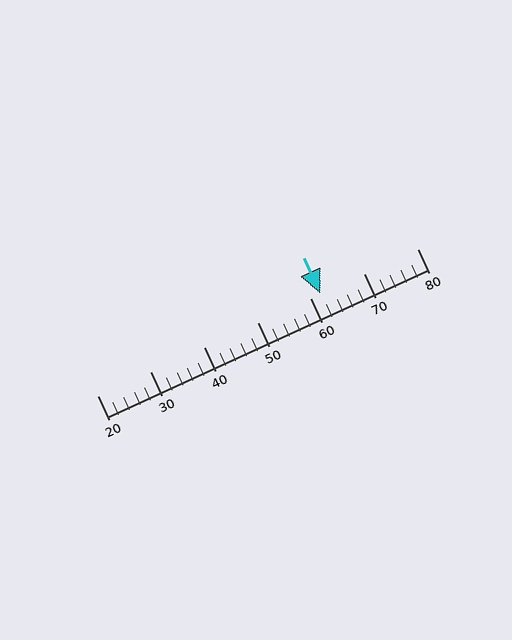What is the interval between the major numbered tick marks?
The major tick marks are spaced 10 units apart.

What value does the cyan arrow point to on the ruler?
The cyan arrow points to approximately 62.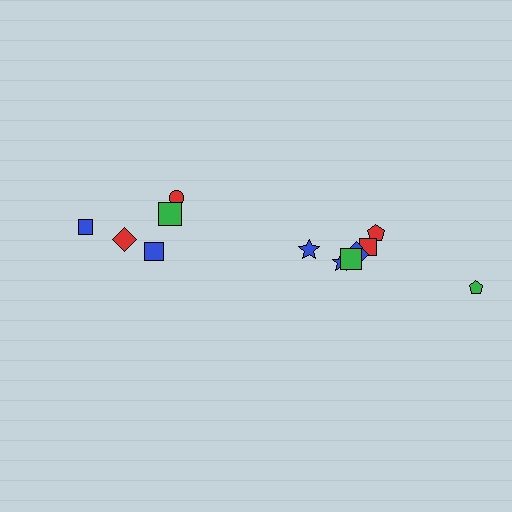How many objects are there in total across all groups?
There are 12 objects.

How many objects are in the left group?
There are 5 objects.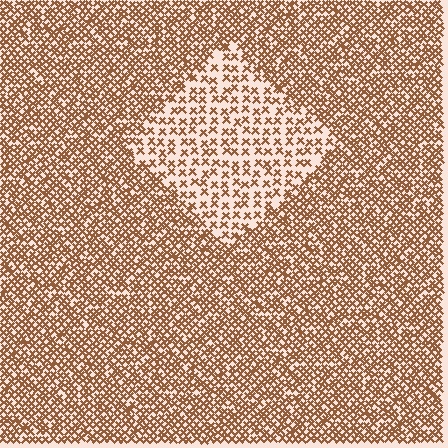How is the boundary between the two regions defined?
The boundary is defined by a change in element density (approximately 2.2x ratio). All elements are the same color, size, and shape.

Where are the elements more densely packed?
The elements are more densely packed outside the diamond boundary.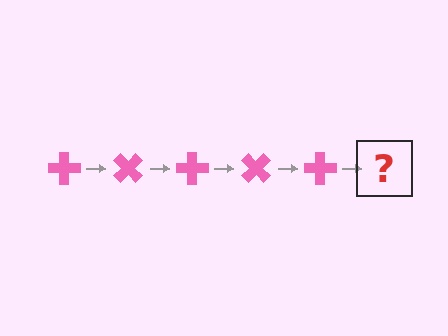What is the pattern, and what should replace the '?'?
The pattern is that the cross rotates 45 degrees each step. The '?' should be a pink cross rotated 225 degrees.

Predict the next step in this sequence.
The next step is a pink cross rotated 225 degrees.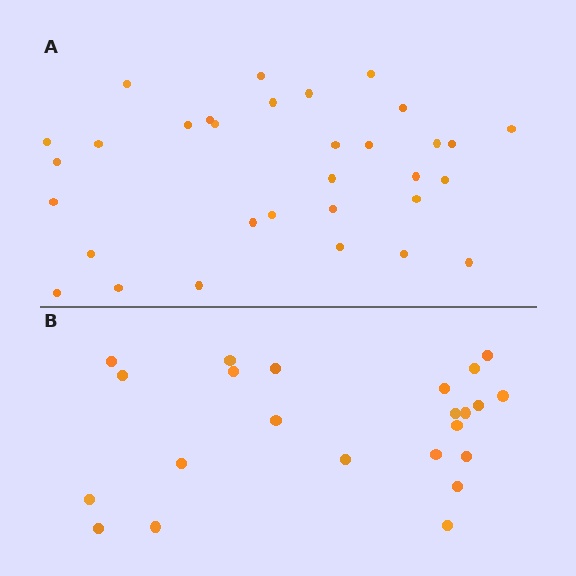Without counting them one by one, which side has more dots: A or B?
Region A (the top region) has more dots.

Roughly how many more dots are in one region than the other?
Region A has roughly 8 or so more dots than region B.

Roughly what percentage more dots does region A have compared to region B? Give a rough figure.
About 40% more.